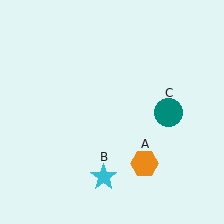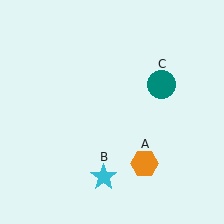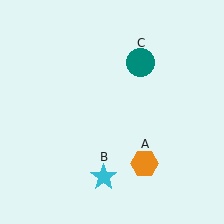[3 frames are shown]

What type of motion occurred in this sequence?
The teal circle (object C) rotated counterclockwise around the center of the scene.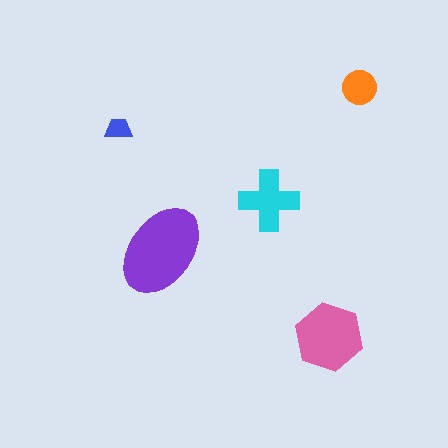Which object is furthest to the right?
The orange circle is rightmost.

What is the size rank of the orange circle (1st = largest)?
4th.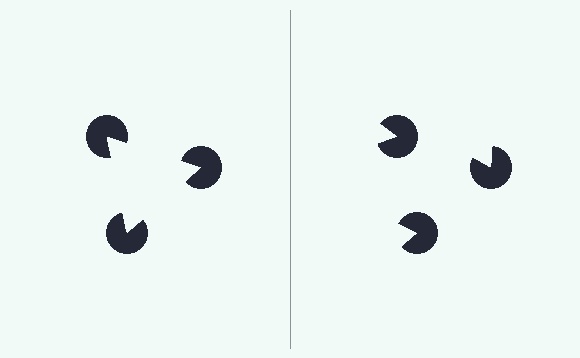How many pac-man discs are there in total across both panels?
6 — 3 on each side.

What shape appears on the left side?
An illusory triangle.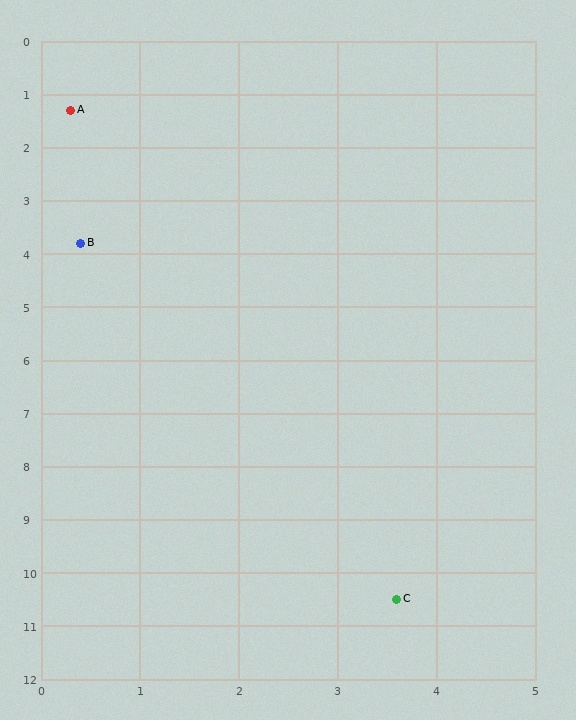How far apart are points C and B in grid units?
Points C and B are about 7.4 grid units apart.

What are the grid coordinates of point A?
Point A is at approximately (0.3, 1.3).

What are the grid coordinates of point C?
Point C is at approximately (3.6, 10.5).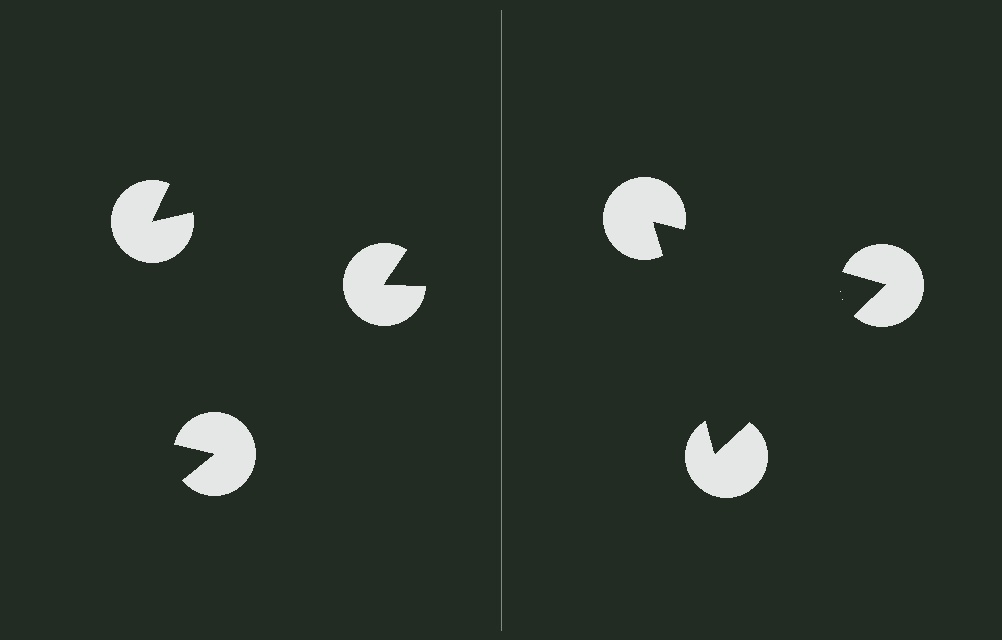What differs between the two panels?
The pac-man discs are positioned identically on both sides; only the wedge orientations differ. On the right they align to a triangle; on the left they are misaligned.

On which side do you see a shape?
An illusory triangle appears on the right side. On the left side the wedge cuts are rotated, so no coherent shape forms.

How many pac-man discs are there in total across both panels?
6 — 3 on each side.